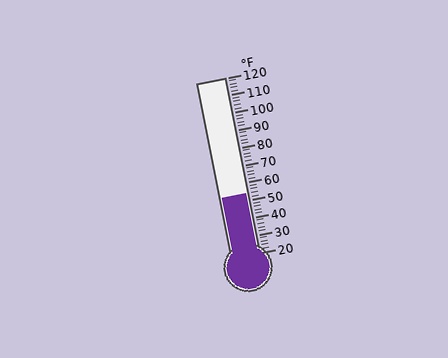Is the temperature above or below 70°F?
The temperature is below 70°F.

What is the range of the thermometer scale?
The thermometer scale ranges from 20°F to 120°F.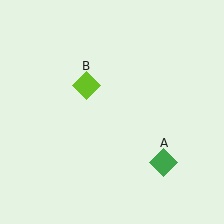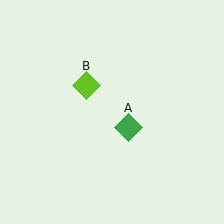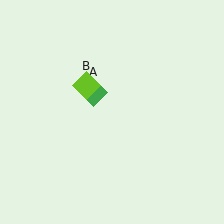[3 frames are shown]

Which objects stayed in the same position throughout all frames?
Lime diamond (object B) remained stationary.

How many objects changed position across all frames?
1 object changed position: green diamond (object A).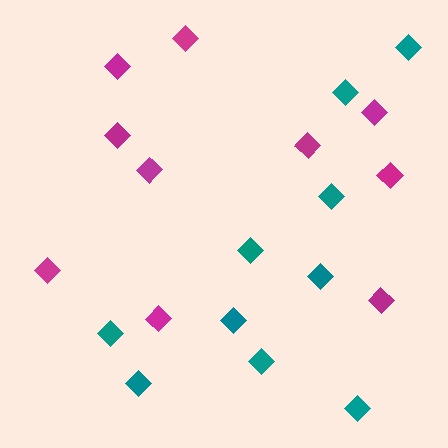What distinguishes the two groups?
There are 2 groups: one group of magenta diamonds (10) and one group of teal diamonds (10).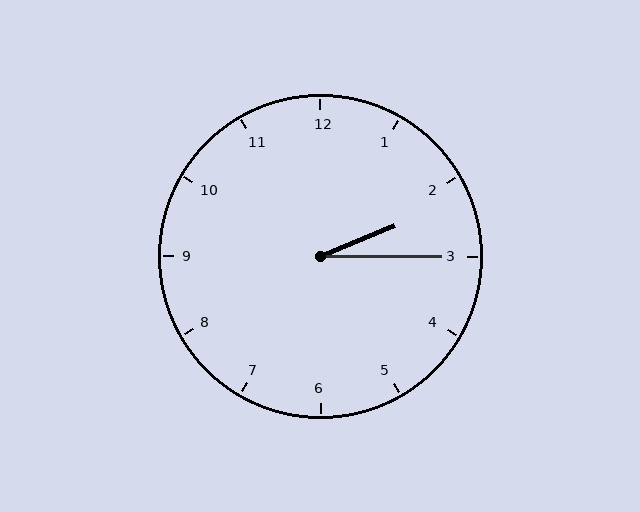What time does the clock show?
2:15.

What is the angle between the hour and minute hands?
Approximately 22 degrees.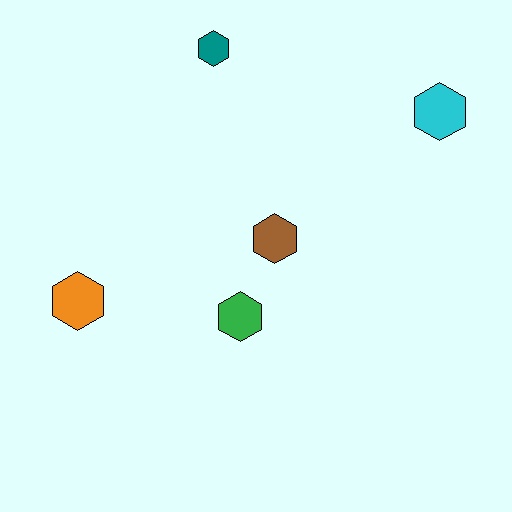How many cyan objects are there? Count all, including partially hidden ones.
There is 1 cyan object.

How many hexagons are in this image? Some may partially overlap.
There are 5 hexagons.